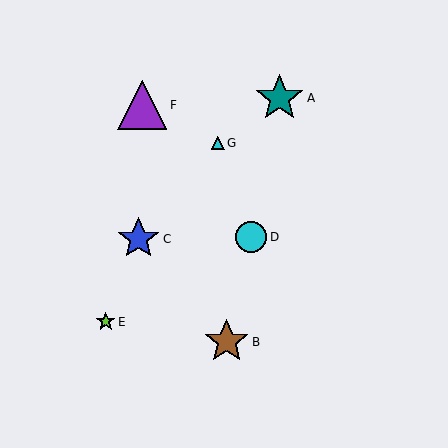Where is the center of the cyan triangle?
The center of the cyan triangle is at (218, 143).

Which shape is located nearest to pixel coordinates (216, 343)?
The brown star (labeled B) at (227, 342) is nearest to that location.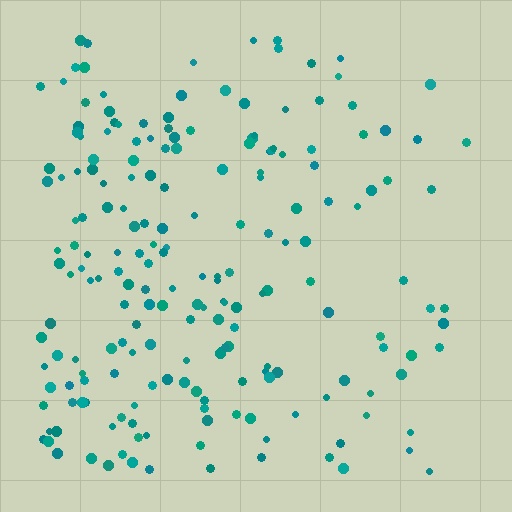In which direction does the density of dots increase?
From right to left, with the left side densest.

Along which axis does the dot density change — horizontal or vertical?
Horizontal.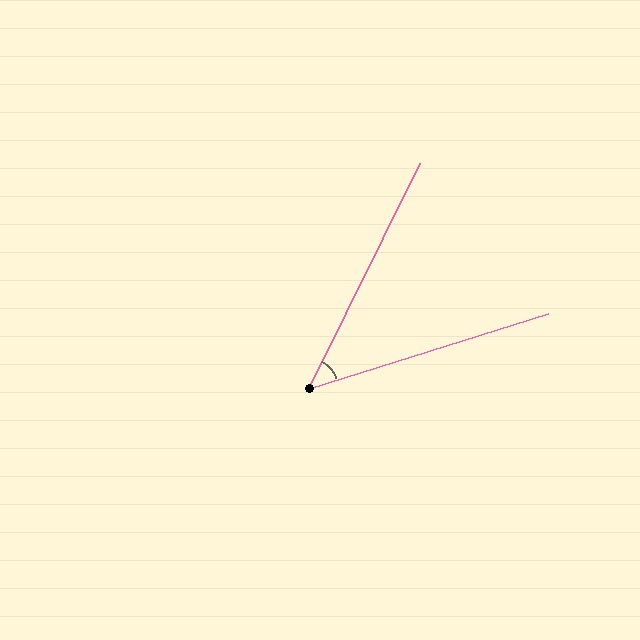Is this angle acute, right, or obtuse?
It is acute.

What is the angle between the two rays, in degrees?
Approximately 46 degrees.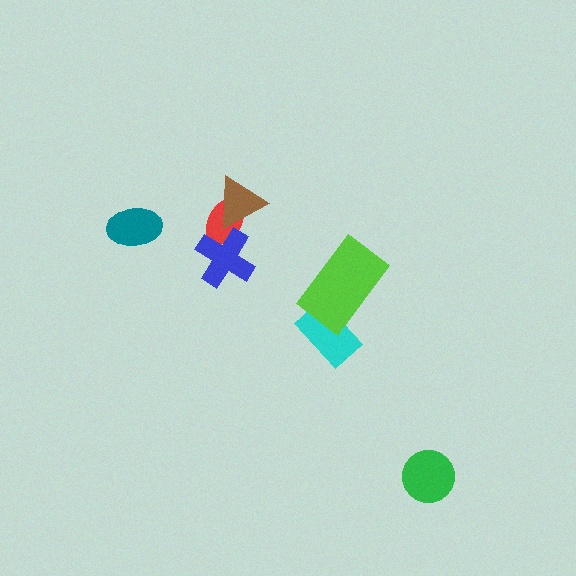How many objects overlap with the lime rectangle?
1 object overlaps with the lime rectangle.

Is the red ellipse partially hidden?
Yes, it is partially covered by another shape.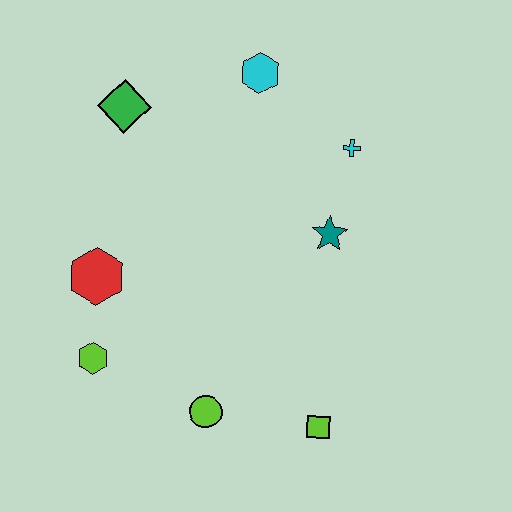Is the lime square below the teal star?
Yes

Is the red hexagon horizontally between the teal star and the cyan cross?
No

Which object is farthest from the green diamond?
The lime square is farthest from the green diamond.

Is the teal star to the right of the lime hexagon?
Yes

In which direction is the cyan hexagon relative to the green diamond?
The cyan hexagon is to the right of the green diamond.